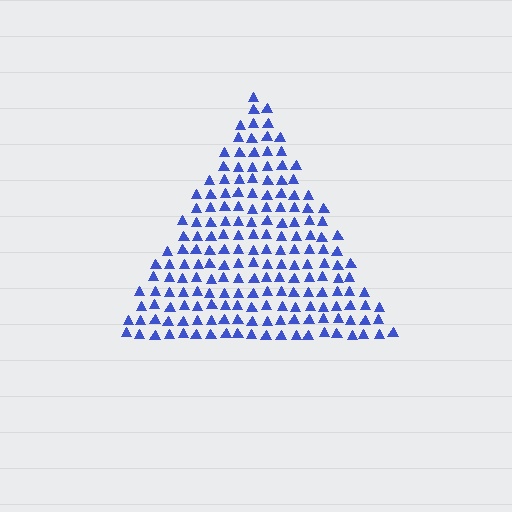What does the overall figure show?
The overall figure shows a triangle.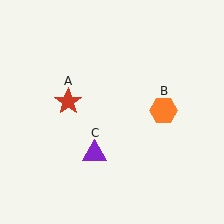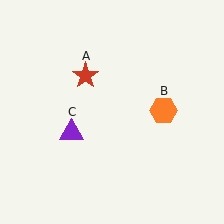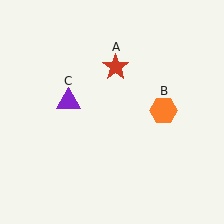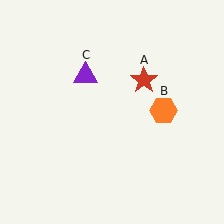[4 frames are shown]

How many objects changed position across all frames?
2 objects changed position: red star (object A), purple triangle (object C).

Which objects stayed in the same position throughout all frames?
Orange hexagon (object B) remained stationary.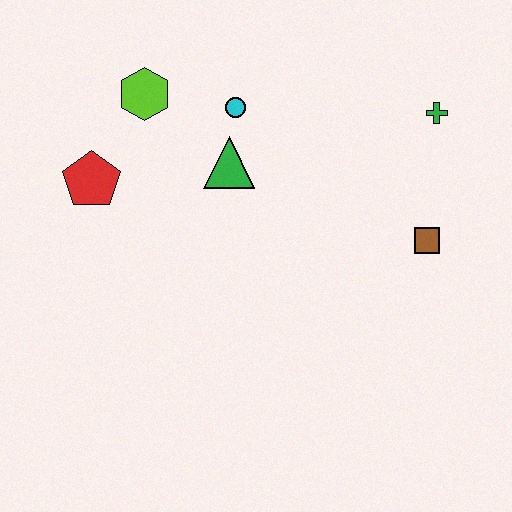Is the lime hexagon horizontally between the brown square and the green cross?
No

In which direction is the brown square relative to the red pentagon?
The brown square is to the right of the red pentagon.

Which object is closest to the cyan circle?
The green triangle is closest to the cyan circle.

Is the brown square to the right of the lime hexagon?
Yes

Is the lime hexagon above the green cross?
Yes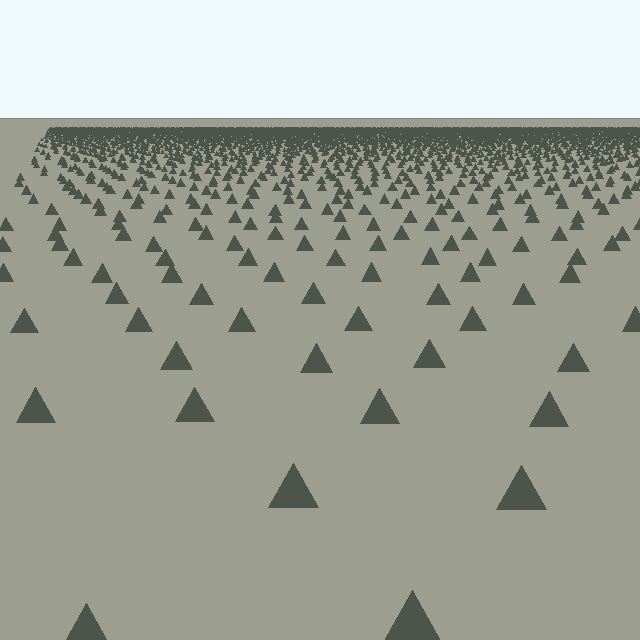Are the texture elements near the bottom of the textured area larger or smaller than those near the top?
Larger. Near the bottom, elements are closer to the viewer and appear at a bigger on-screen size.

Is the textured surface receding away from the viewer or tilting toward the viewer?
The surface is receding away from the viewer. Texture elements get smaller and denser toward the top.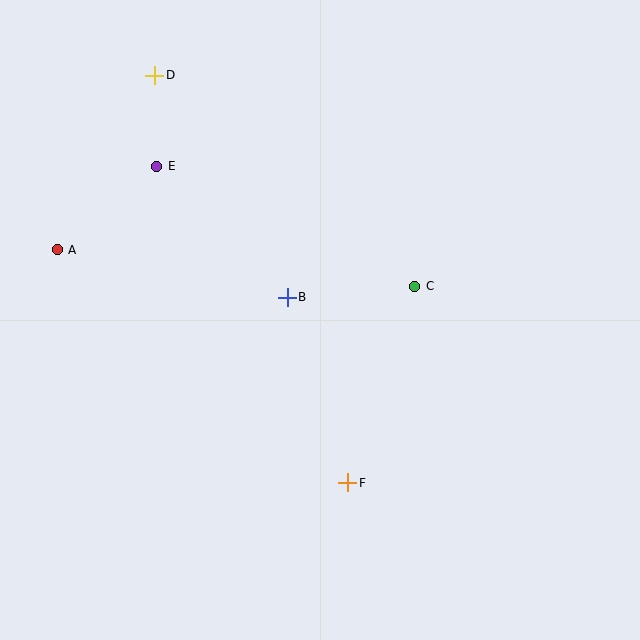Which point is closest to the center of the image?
Point B at (287, 297) is closest to the center.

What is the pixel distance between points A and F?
The distance between A and F is 372 pixels.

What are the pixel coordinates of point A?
Point A is at (57, 250).